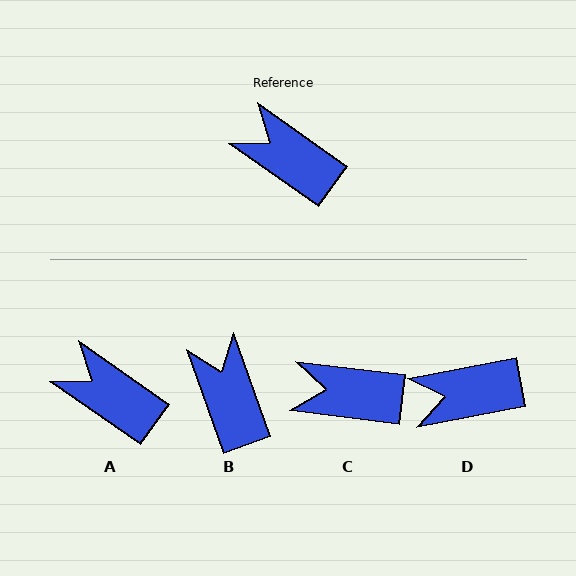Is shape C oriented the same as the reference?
No, it is off by about 28 degrees.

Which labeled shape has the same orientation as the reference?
A.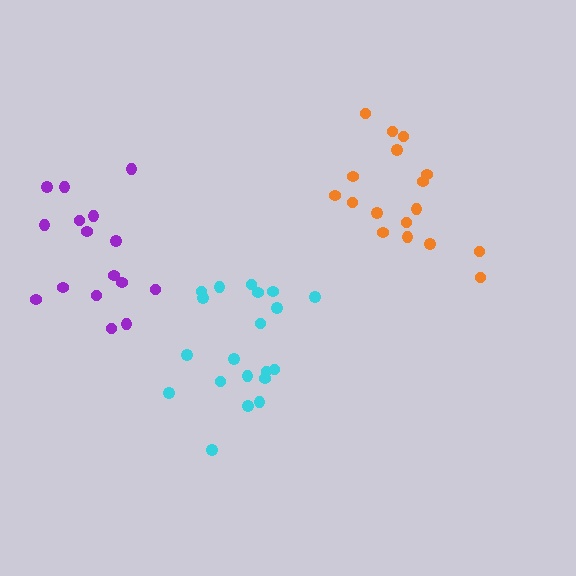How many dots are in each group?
Group 1: 17 dots, Group 2: 20 dots, Group 3: 16 dots (53 total).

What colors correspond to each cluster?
The clusters are colored: orange, cyan, purple.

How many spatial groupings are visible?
There are 3 spatial groupings.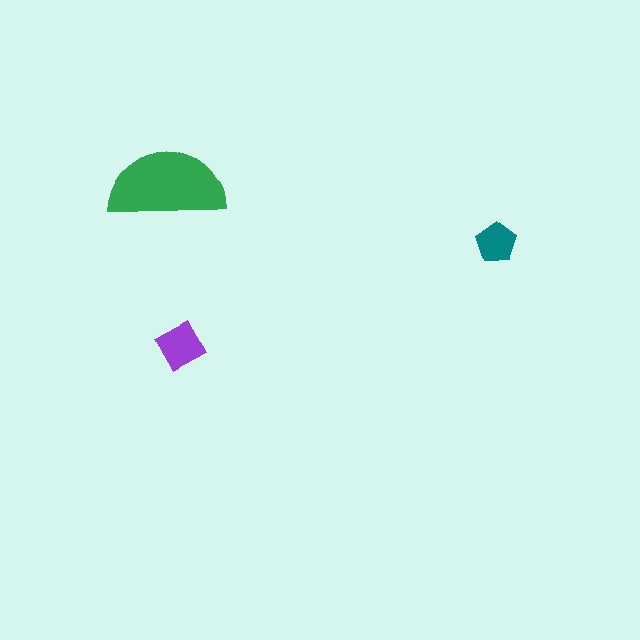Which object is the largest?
The green semicircle.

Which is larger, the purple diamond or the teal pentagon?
The purple diamond.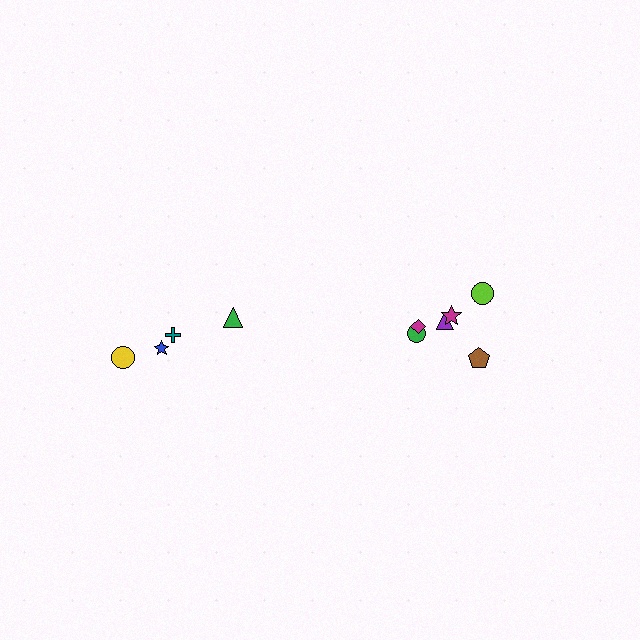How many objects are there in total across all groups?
There are 10 objects.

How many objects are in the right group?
There are 6 objects.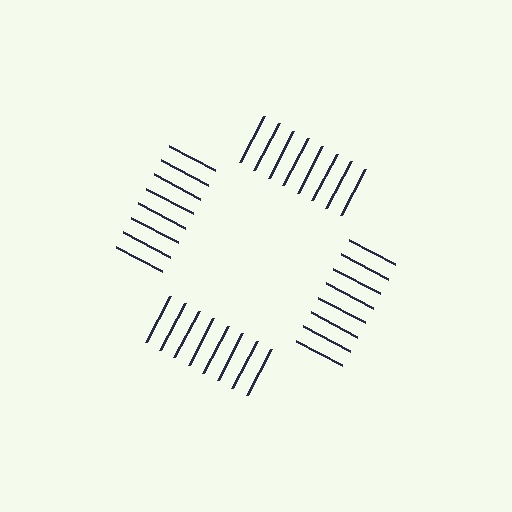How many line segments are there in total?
32 — 8 along each of the 4 edges.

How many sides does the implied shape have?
4 sides — the line-ends trace a square.